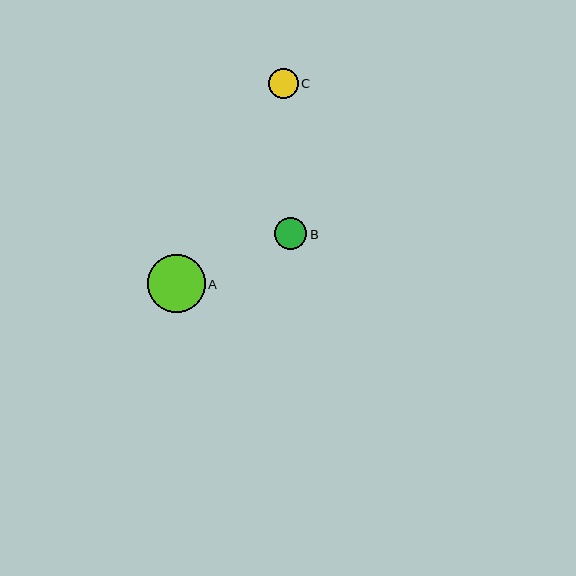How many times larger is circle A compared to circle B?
Circle A is approximately 1.8 times the size of circle B.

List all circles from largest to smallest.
From largest to smallest: A, B, C.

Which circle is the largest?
Circle A is the largest with a size of approximately 58 pixels.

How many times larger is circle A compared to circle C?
Circle A is approximately 2.0 times the size of circle C.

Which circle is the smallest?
Circle C is the smallest with a size of approximately 30 pixels.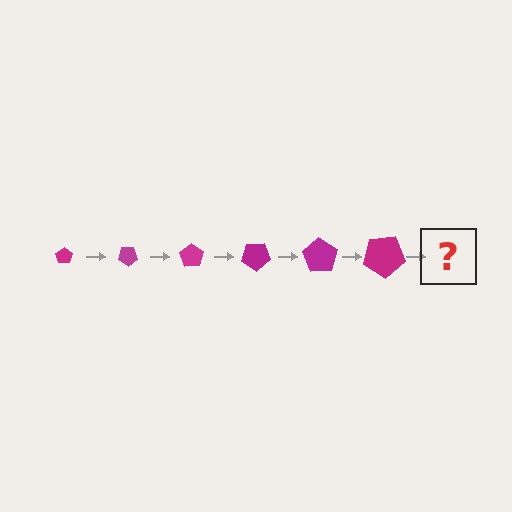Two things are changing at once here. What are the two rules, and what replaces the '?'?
The two rules are that the pentagon grows larger each step and it rotates 35 degrees each step. The '?' should be a pentagon, larger than the previous one and rotated 210 degrees from the start.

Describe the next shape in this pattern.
It should be a pentagon, larger than the previous one and rotated 210 degrees from the start.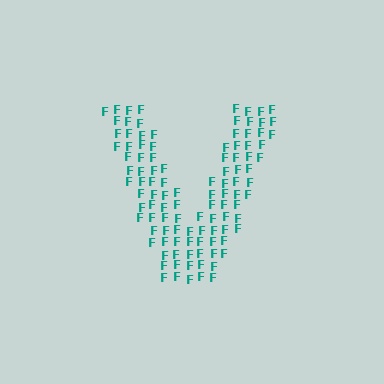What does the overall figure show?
The overall figure shows the letter V.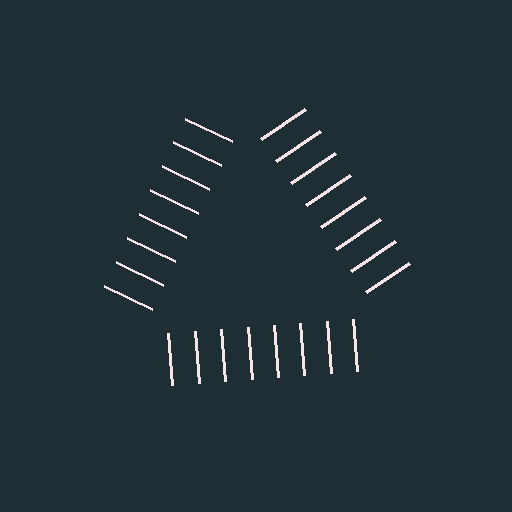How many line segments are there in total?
24 — 8 along each of the 3 edges.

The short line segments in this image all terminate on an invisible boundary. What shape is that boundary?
An illusory triangle — the line segments terminate on its edges but no continuous stroke is drawn.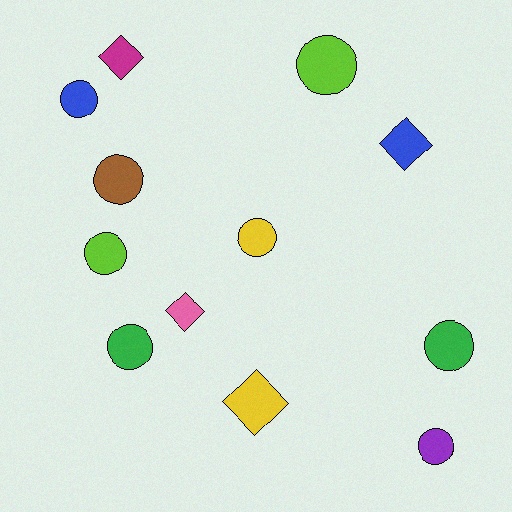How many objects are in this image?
There are 12 objects.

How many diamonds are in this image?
There are 4 diamonds.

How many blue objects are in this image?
There are 2 blue objects.